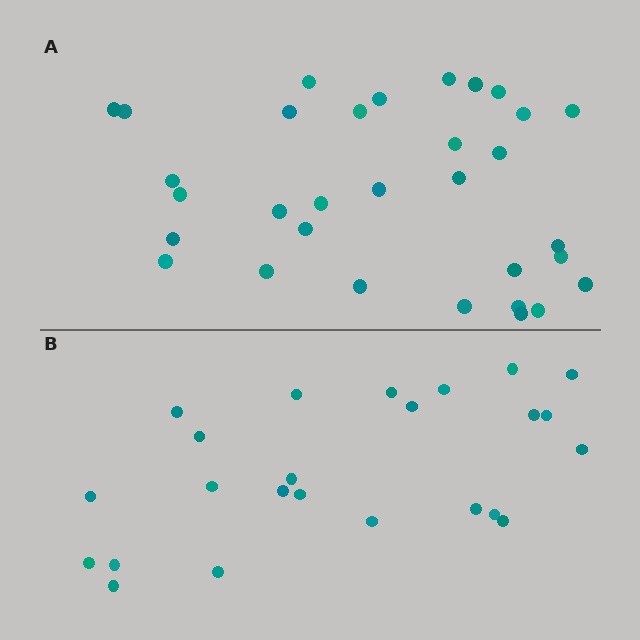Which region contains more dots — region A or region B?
Region A (the top region) has more dots.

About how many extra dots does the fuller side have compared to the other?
Region A has roughly 8 or so more dots than region B.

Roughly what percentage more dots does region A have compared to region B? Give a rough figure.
About 35% more.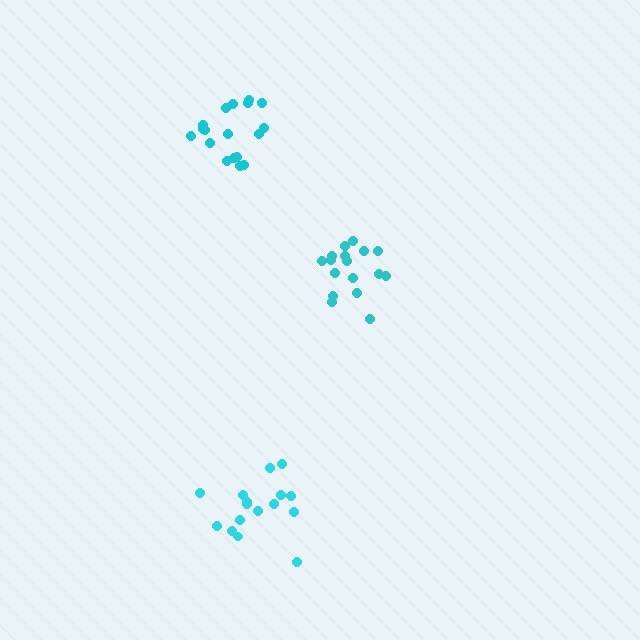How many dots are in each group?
Group 1: 17 dots, Group 2: 18 dots, Group 3: 16 dots (51 total).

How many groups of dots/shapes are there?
There are 3 groups.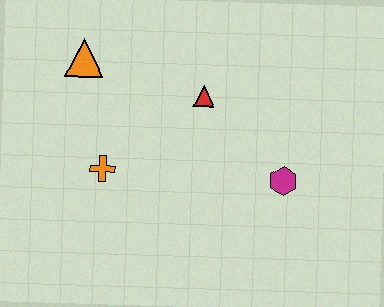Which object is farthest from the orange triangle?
The magenta hexagon is farthest from the orange triangle.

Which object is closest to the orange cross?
The orange triangle is closest to the orange cross.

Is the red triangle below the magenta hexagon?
No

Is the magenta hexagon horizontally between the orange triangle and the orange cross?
No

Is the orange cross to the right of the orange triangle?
Yes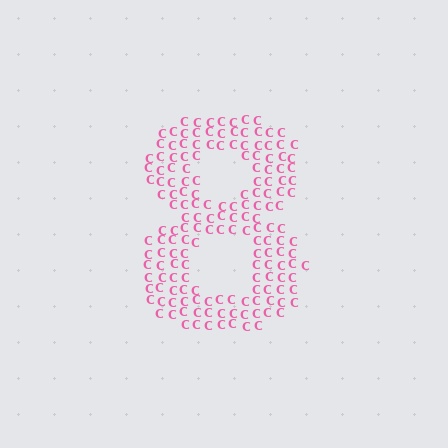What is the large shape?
The large shape is the digit 8.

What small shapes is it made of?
It is made of small letter C's.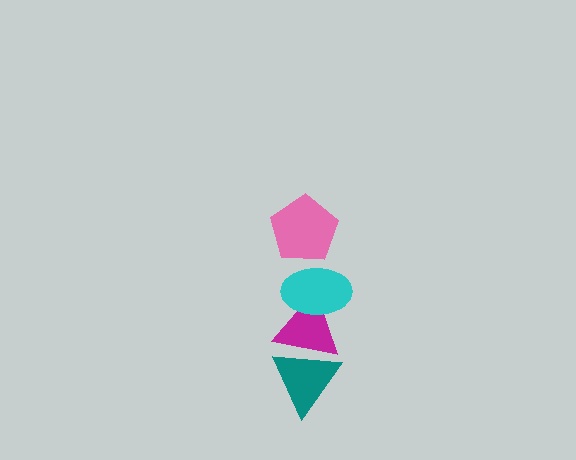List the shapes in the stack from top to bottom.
From top to bottom: the pink pentagon, the cyan ellipse, the magenta triangle, the teal triangle.